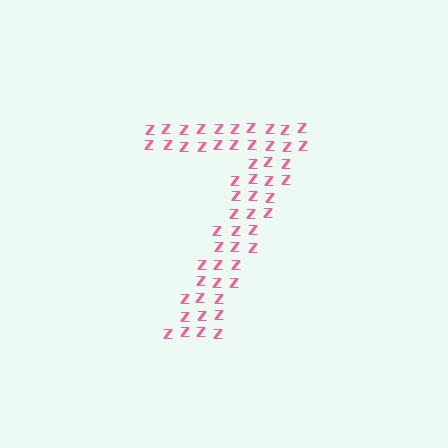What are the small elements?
The small elements are letter Z's.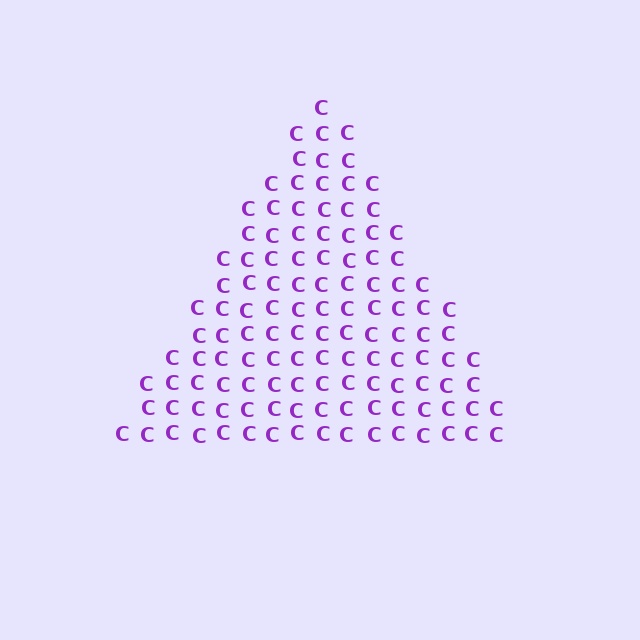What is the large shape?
The large shape is a triangle.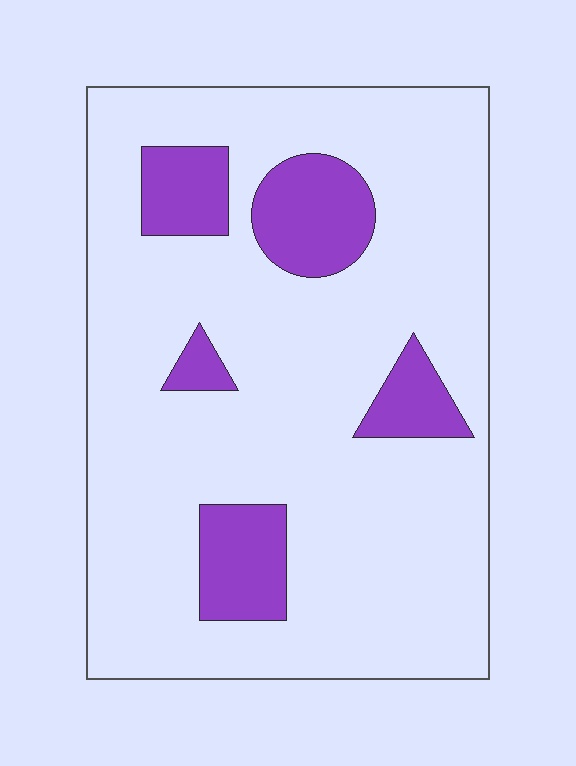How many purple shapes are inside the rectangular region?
5.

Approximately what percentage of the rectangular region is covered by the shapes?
Approximately 15%.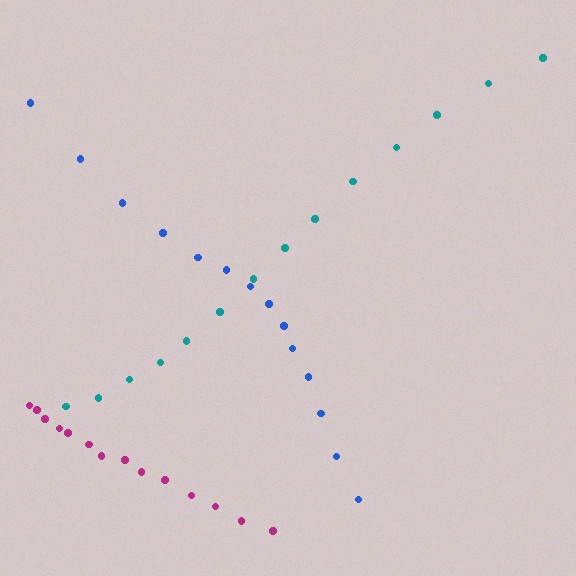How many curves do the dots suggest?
There are 3 distinct paths.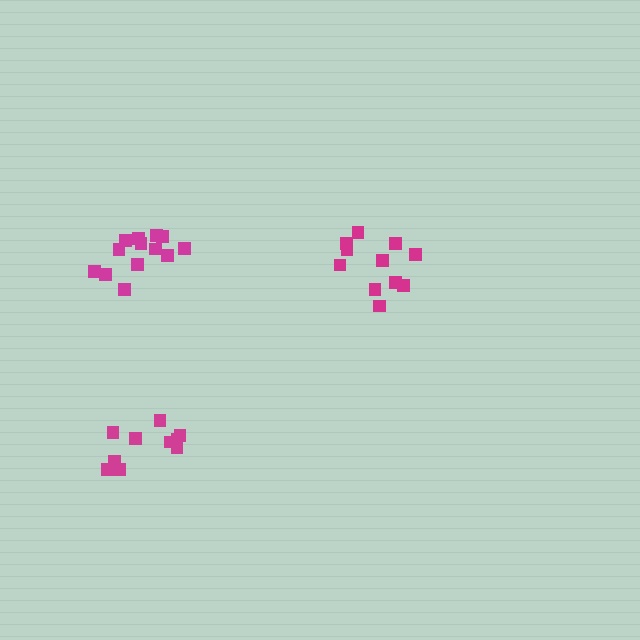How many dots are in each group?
Group 1: 13 dots, Group 2: 10 dots, Group 3: 11 dots (34 total).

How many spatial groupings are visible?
There are 3 spatial groupings.